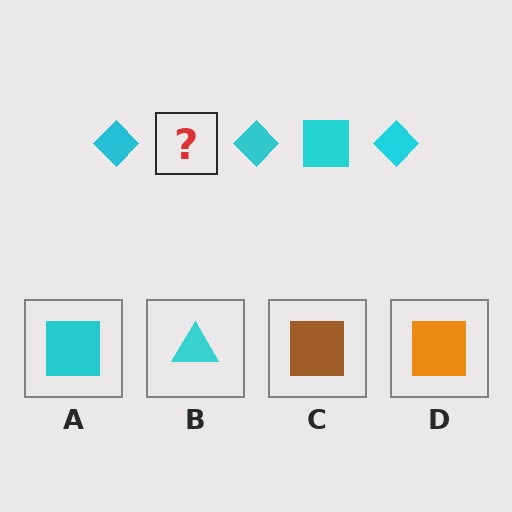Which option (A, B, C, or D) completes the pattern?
A.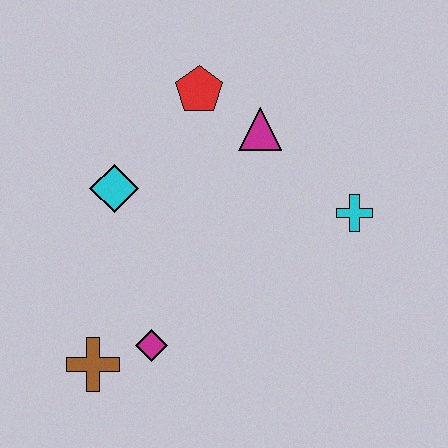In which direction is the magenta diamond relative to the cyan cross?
The magenta diamond is to the left of the cyan cross.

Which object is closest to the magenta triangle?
The red pentagon is closest to the magenta triangle.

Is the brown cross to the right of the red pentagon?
No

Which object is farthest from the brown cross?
The cyan cross is farthest from the brown cross.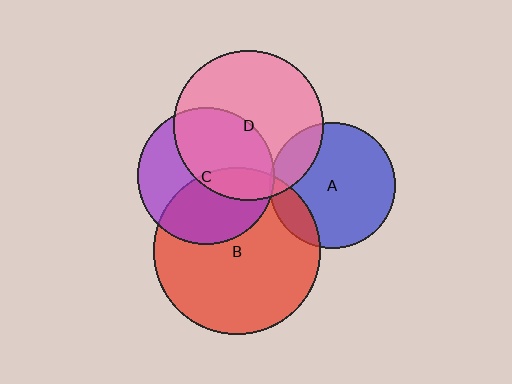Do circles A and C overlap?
Yes.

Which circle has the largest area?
Circle B (red).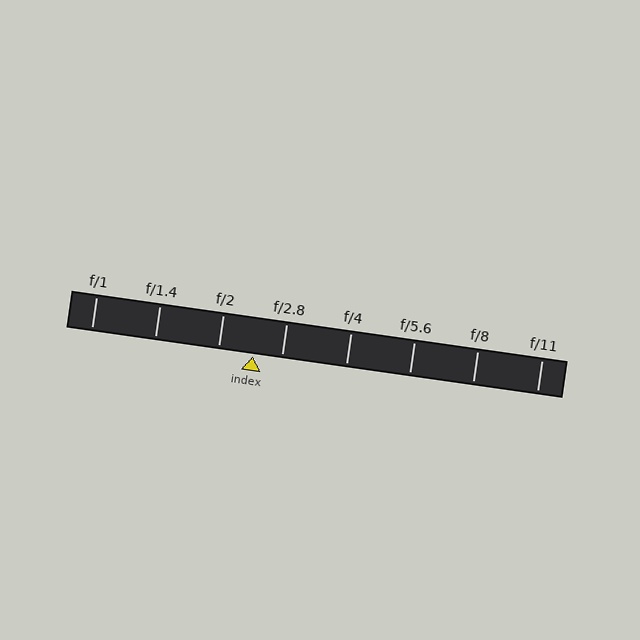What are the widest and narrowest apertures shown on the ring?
The widest aperture shown is f/1 and the narrowest is f/11.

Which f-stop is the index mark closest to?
The index mark is closest to f/2.8.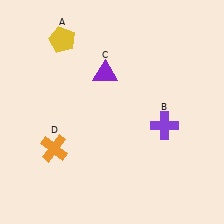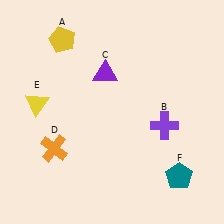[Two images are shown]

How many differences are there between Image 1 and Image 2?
There are 2 differences between the two images.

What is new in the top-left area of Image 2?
A yellow triangle (E) was added in the top-left area of Image 2.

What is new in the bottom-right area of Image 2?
A teal pentagon (F) was added in the bottom-right area of Image 2.